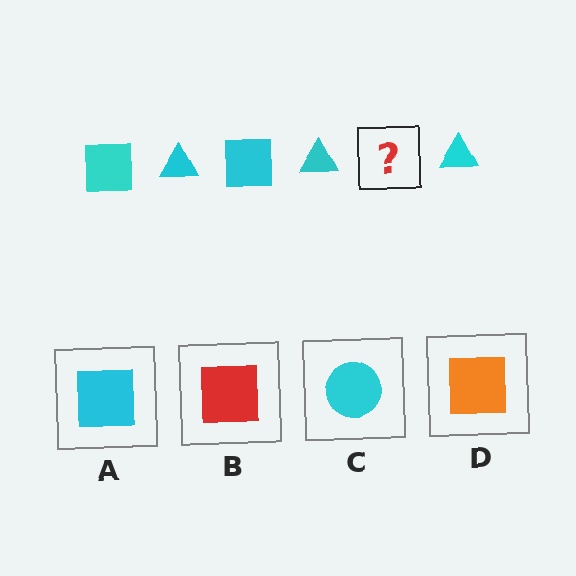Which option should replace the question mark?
Option A.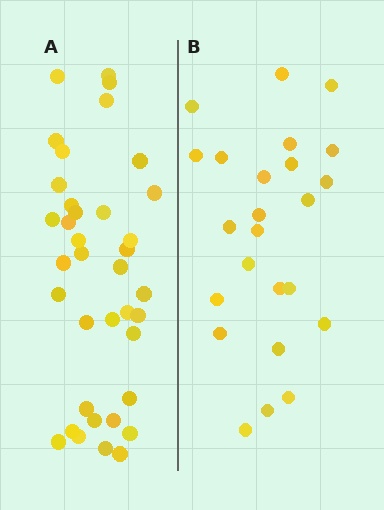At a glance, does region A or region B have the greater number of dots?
Region A (the left region) has more dots.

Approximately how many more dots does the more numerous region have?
Region A has approximately 15 more dots than region B.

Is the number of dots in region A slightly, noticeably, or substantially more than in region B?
Region A has substantially more. The ratio is roughly 1.5 to 1.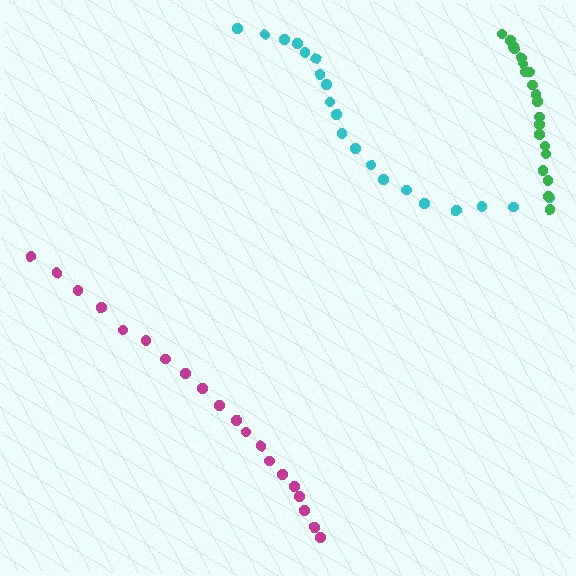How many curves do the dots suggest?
There are 3 distinct paths.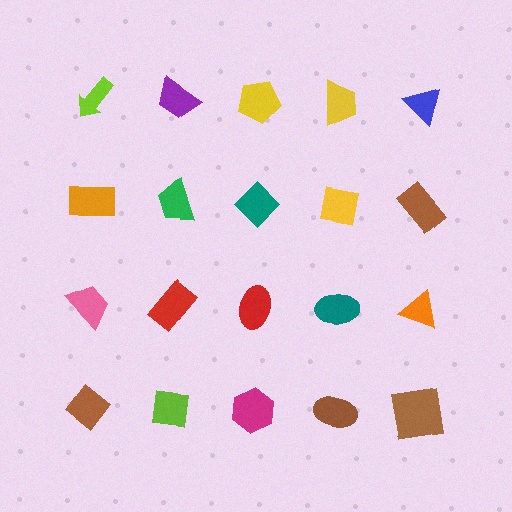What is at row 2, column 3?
A teal diamond.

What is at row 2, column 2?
A green trapezoid.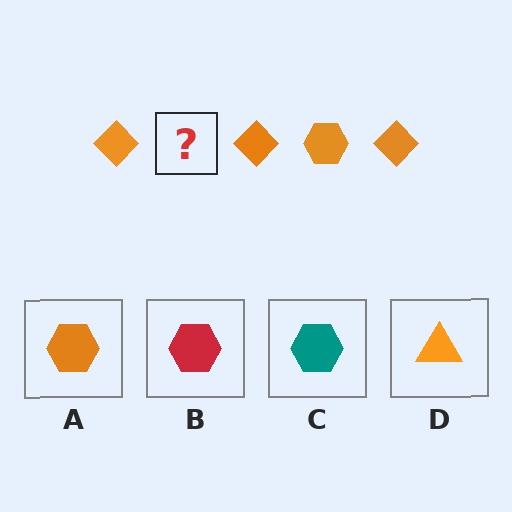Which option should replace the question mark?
Option A.